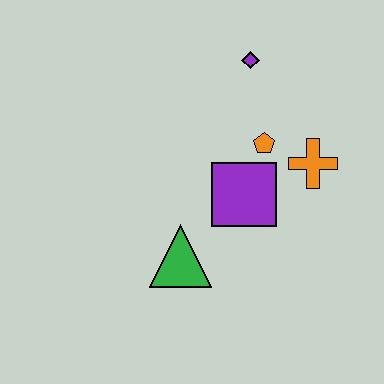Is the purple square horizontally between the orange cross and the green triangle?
Yes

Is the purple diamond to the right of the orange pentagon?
No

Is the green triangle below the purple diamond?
Yes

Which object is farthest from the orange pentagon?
The green triangle is farthest from the orange pentagon.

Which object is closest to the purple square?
The orange pentagon is closest to the purple square.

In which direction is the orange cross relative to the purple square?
The orange cross is to the right of the purple square.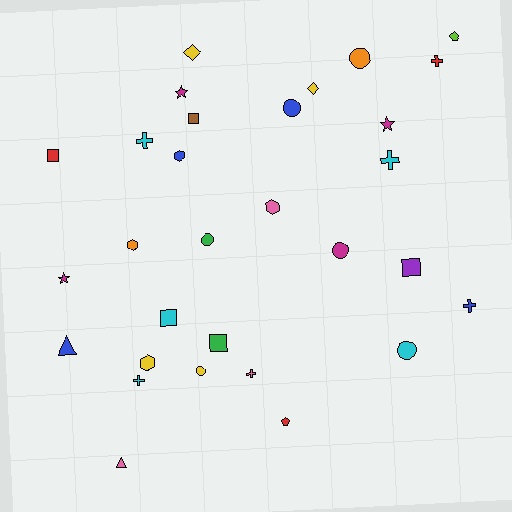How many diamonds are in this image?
There are 2 diamonds.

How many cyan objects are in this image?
There are 5 cyan objects.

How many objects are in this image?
There are 30 objects.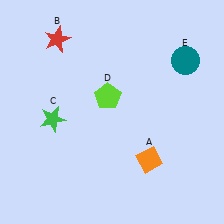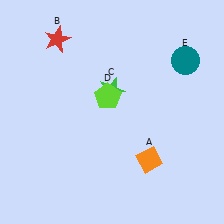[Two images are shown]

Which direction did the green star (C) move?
The green star (C) moved right.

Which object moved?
The green star (C) moved right.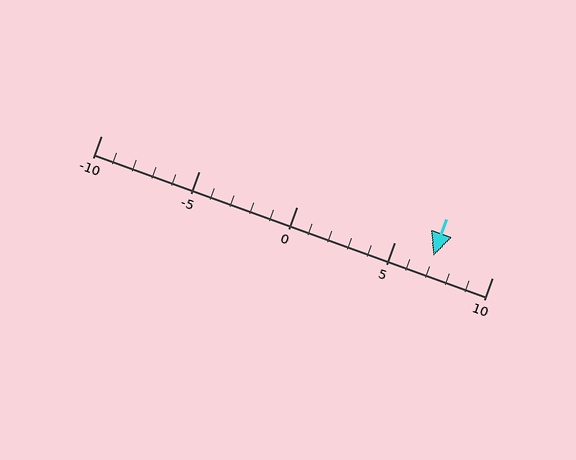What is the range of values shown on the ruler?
The ruler shows values from -10 to 10.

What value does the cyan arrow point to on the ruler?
The cyan arrow points to approximately 7.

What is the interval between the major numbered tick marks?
The major tick marks are spaced 5 units apart.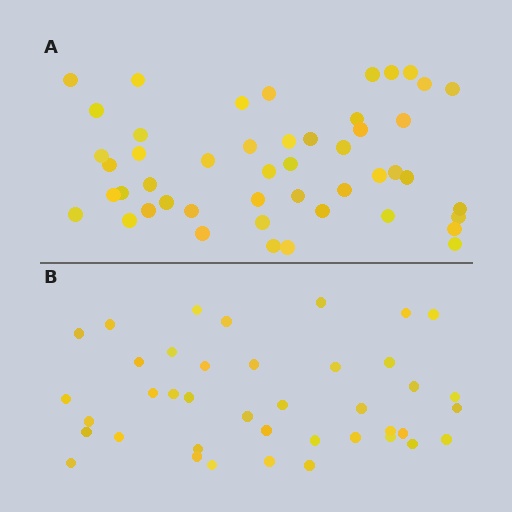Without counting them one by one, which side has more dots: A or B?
Region A (the top region) has more dots.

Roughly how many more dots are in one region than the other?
Region A has roughly 8 or so more dots than region B.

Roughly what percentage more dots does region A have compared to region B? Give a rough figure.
About 20% more.